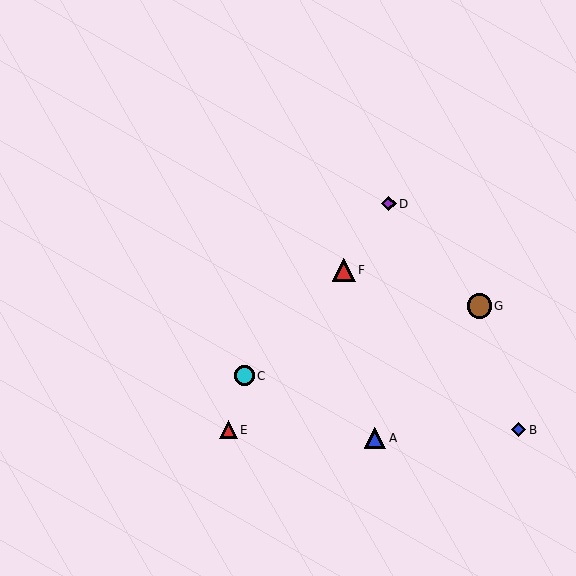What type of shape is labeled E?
Shape E is a red triangle.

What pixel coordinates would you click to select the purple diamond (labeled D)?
Click at (389, 204) to select the purple diamond D.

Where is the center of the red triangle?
The center of the red triangle is at (344, 270).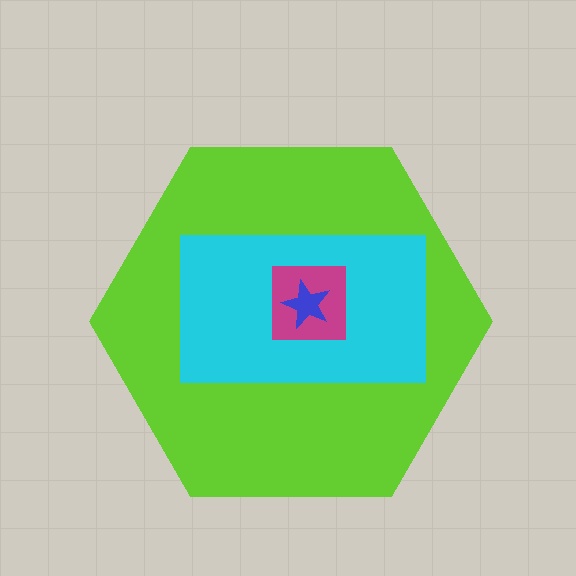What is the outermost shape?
The lime hexagon.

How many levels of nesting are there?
4.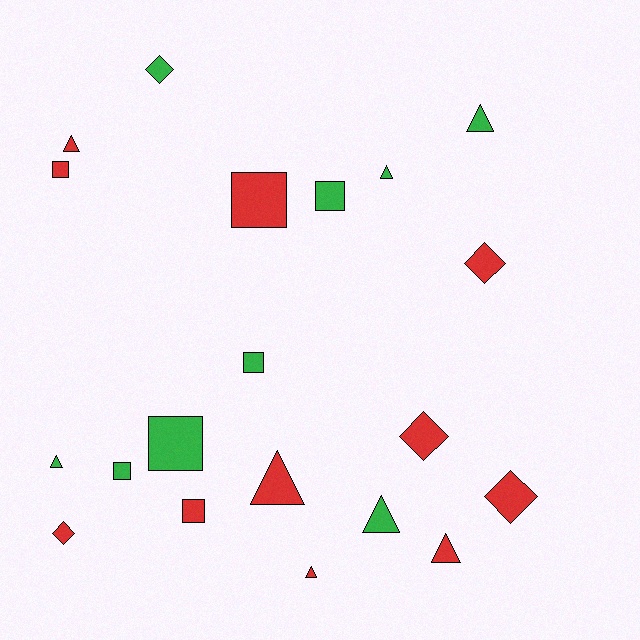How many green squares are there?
There are 4 green squares.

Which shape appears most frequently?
Triangle, with 8 objects.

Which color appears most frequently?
Red, with 11 objects.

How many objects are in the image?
There are 20 objects.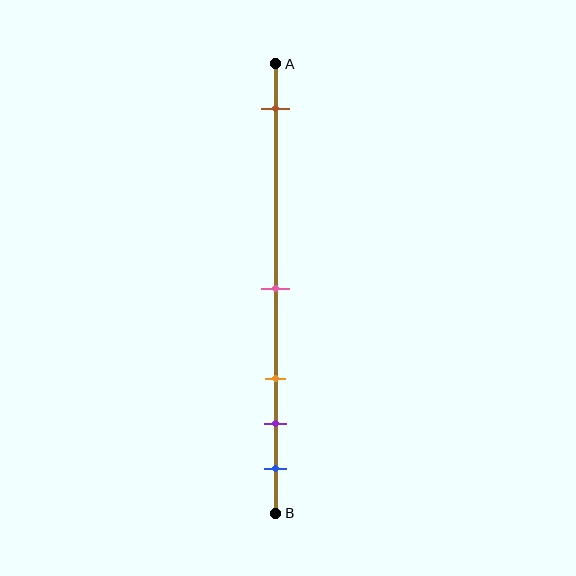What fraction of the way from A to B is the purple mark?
The purple mark is approximately 80% (0.8) of the way from A to B.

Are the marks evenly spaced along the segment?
No, the marks are not evenly spaced.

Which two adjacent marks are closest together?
The purple and blue marks are the closest adjacent pair.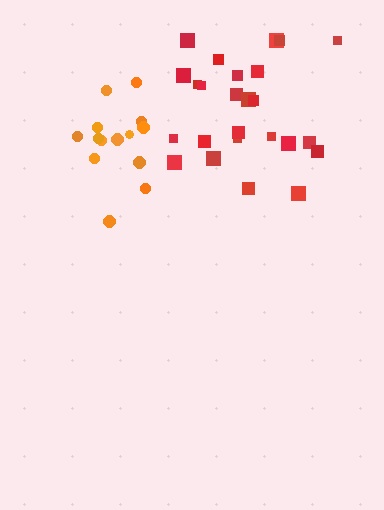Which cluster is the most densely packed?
Orange.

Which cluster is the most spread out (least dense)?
Red.